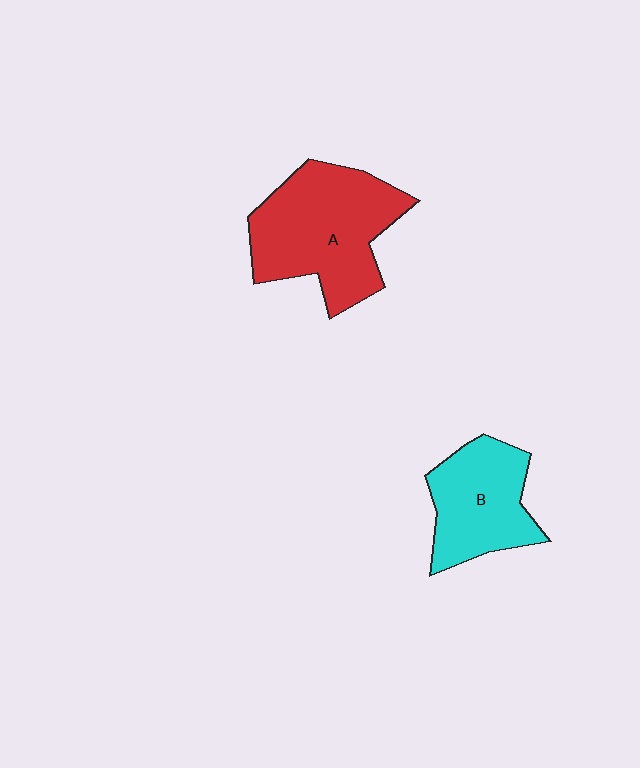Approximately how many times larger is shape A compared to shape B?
Approximately 1.5 times.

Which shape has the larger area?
Shape A (red).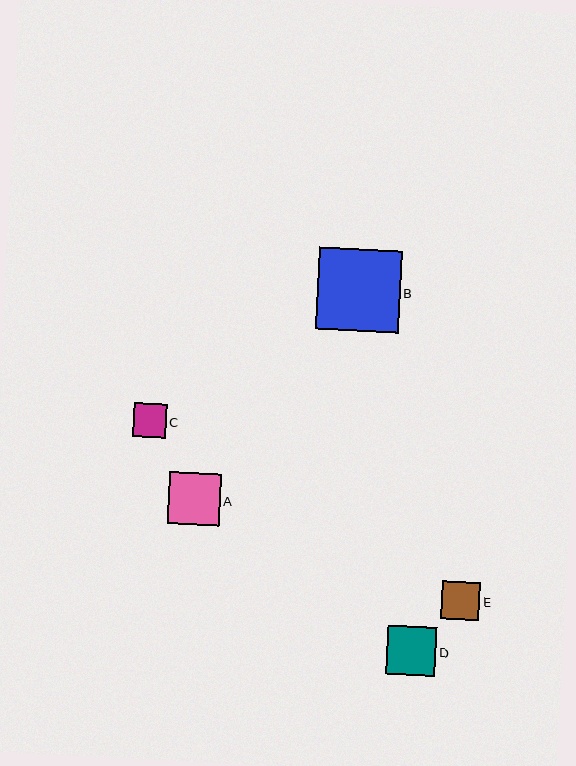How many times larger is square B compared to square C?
Square B is approximately 2.5 times the size of square C.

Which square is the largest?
Square B is the largest with a size of approximately 82 pixels.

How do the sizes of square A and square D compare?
Square A and square D are approximately the same size.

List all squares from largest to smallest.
From largest to smallest: B, A, D, E, C.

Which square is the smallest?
Square C is the smallest with a size of approximately 33 pixels.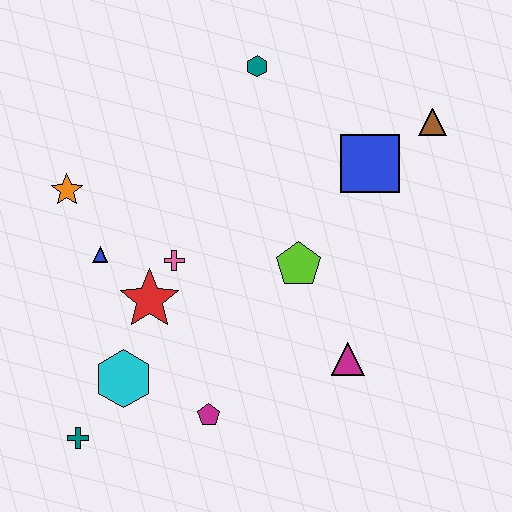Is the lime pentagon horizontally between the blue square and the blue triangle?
Yes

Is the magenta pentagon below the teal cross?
No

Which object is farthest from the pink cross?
The brown triangle is farthest from the pink cross.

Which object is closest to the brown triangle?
The blue square is closest to the brown triangle.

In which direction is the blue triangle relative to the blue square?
The blue triangle is to the left of the blue square.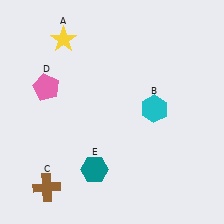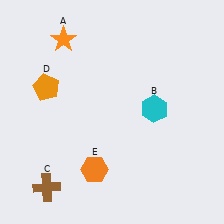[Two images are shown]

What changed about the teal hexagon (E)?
In Image 1, E is teal. In Image 2, it changed to orange.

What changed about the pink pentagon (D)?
In Image 1, D is pink. In Image 2, it changed to orange.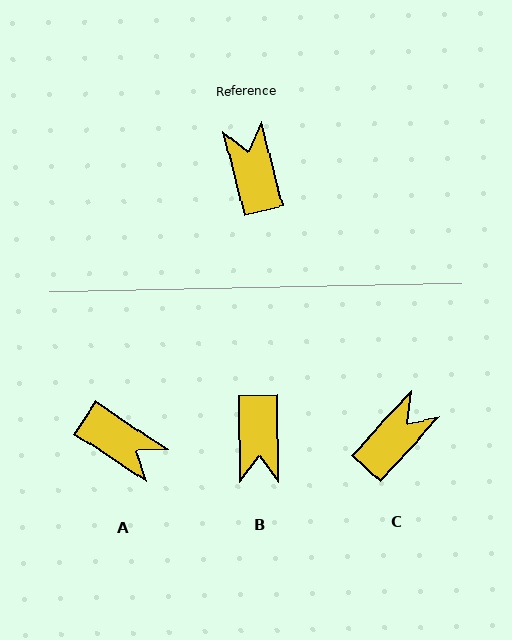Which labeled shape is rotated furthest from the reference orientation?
B, about 167 degrees away.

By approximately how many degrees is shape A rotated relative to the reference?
Approximately 138 degrees clockwise.